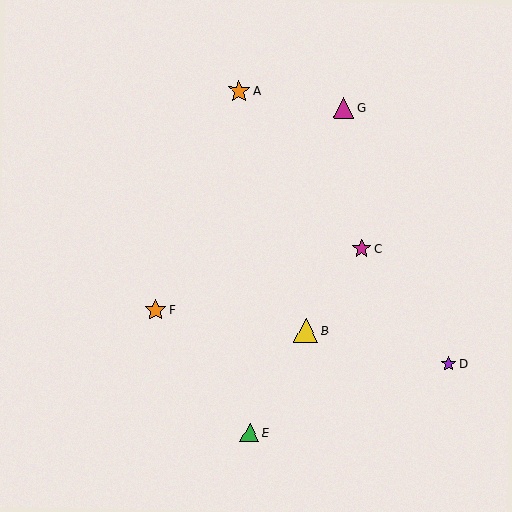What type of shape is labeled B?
Shape B is a yellow triangle.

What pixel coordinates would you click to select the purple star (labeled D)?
Click at (448, 364) to select the purple star D.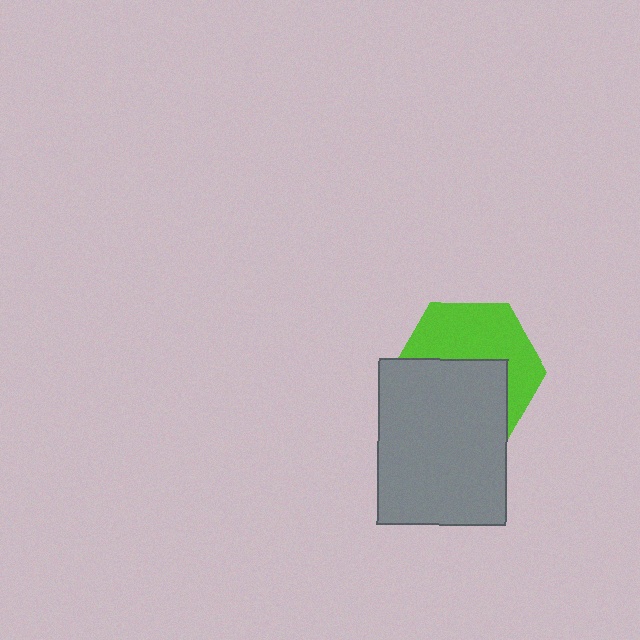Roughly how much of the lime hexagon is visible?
About half of it is visible (roughly 49%).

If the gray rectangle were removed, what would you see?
You would see the complete lime hexagon.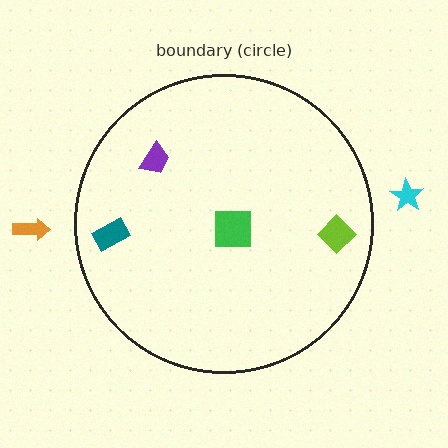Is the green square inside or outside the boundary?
Inside.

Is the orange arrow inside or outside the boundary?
Outside.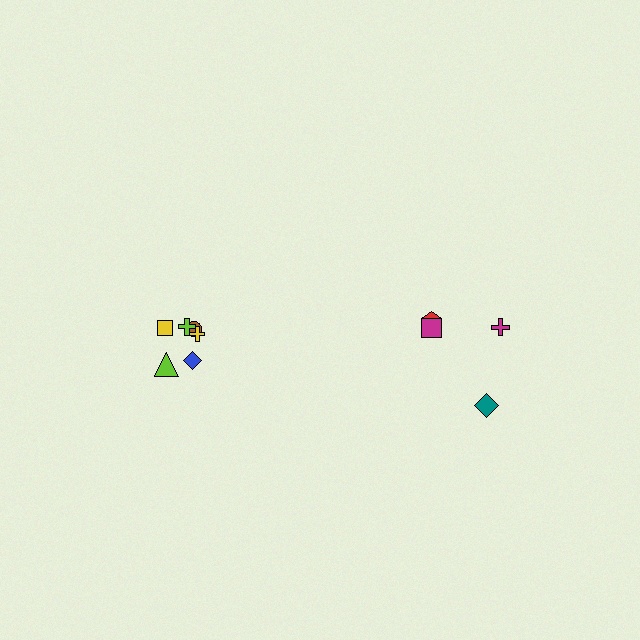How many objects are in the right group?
There are 4 objects.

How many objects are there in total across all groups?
There are 10 objects.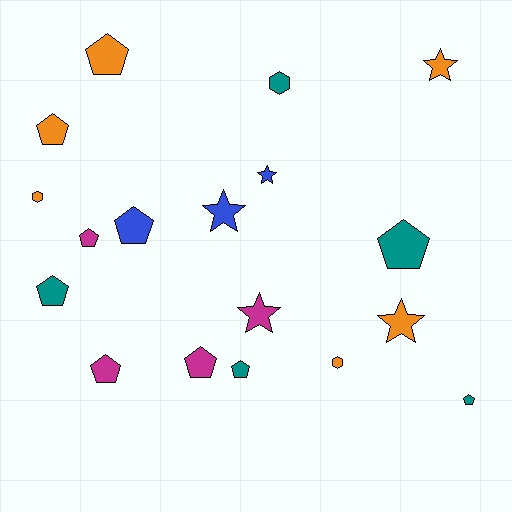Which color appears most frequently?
Orange, with 6 objects.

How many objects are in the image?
There are 18 objects.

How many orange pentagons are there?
There are 2 orange pentagons.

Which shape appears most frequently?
Pentagon, with 10 objects.